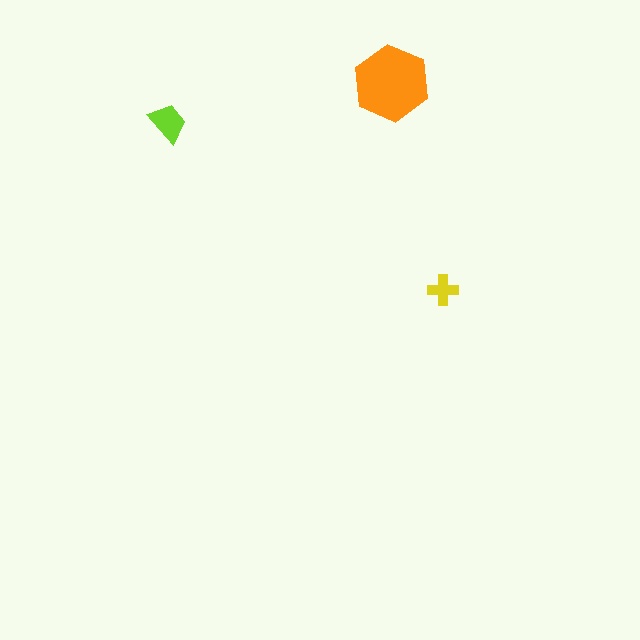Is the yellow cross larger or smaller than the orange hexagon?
Smaller.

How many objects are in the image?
There are 3 objects in the image.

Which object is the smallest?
The yellow cross.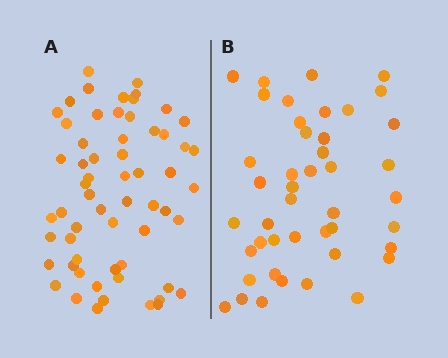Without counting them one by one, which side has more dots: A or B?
Region A (the left region) has more dots.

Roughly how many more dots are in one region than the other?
Region A has approximately 15 more dots than region B.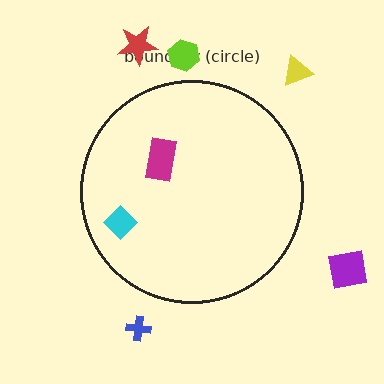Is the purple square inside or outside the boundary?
Outside.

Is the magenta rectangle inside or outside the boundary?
Inside.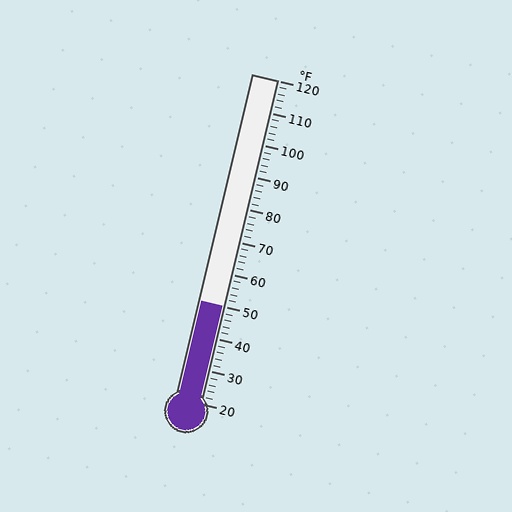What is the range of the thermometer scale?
The thermometer scale ranges from 20°F to 120°F.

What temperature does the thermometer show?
The thermometer shows approximately 50°F.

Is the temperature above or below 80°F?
The temperature is below 80°F.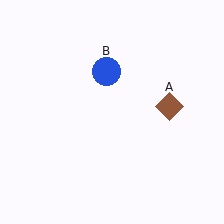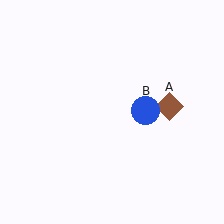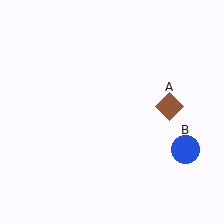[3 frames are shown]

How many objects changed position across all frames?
1 object changed position: blue circle (object B).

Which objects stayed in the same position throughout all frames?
Brown diamond (object A) remained stationary.